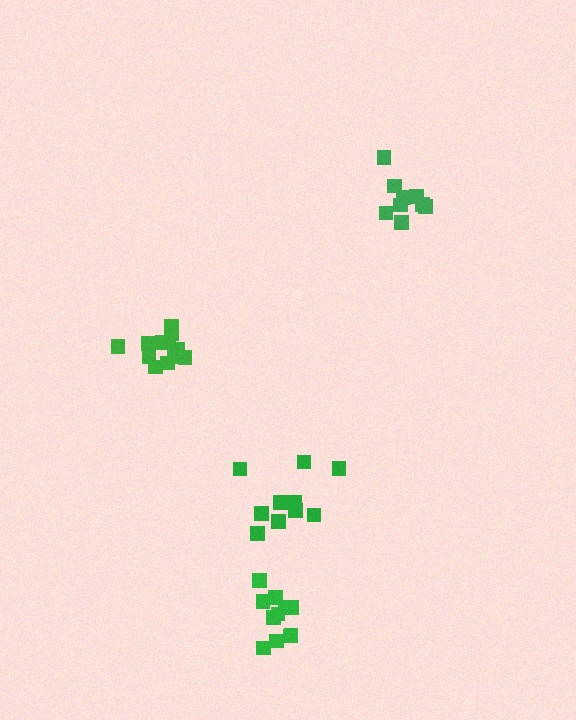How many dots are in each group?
Group 1: 12 dots, Group 2: 10 dots, Group 3: 10 dots, Group 4: 11 dots (43 total).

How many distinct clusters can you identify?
There are 4 distinct clusters.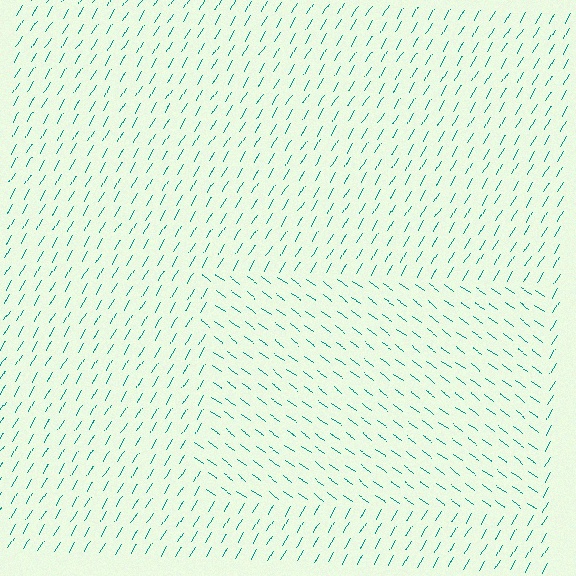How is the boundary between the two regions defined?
The boundary is defined purely by a change in line orientation (approximately 85 degrees difference). All lines are the same color and thickness.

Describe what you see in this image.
The image is filled with small teal line segments. A rectangle region in the image has lines oriented differently from the surrounding lines, creating a visible texture boundary.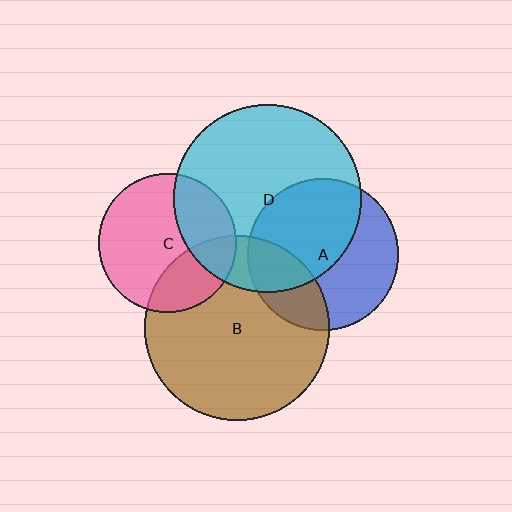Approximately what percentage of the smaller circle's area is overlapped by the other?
Approximately 30%.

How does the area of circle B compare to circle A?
Approximately 1.5 times.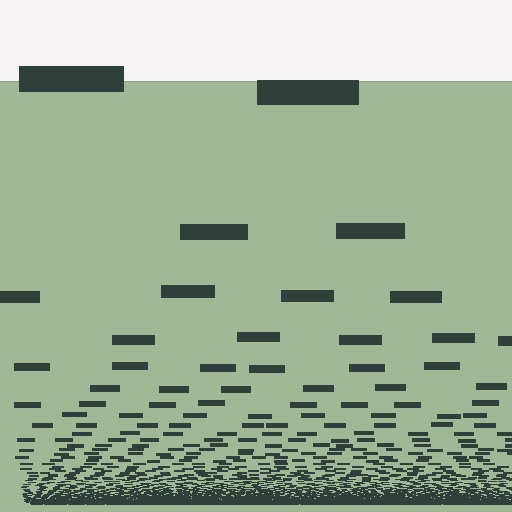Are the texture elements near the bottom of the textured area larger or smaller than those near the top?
Smaller. The gradient is inverted — elements near the bottom are smaller and denser.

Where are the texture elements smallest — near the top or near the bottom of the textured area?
Near the bottom.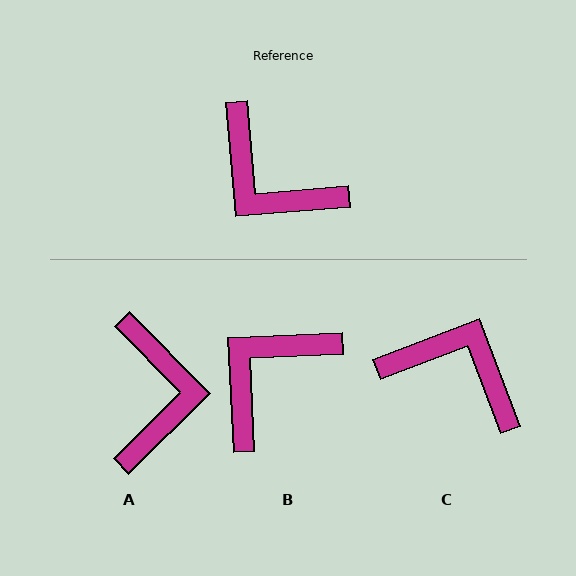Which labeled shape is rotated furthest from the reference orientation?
C, about 164 degrees away.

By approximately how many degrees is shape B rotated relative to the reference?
Approximately 92 degrees clockwise.